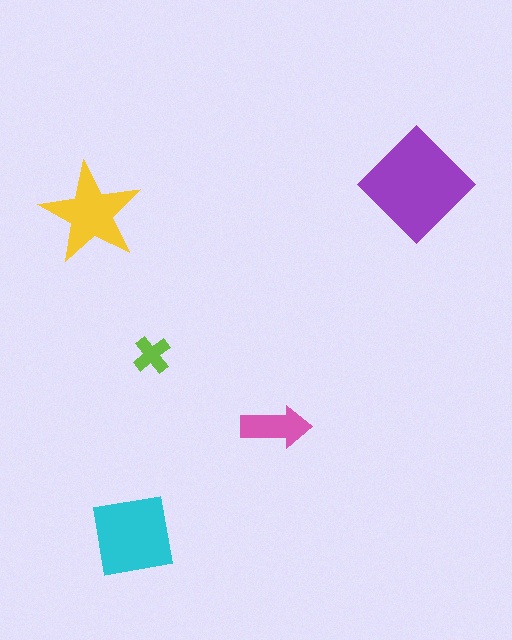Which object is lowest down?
The cyan square is bottommost.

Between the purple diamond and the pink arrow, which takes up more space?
The purple diamond.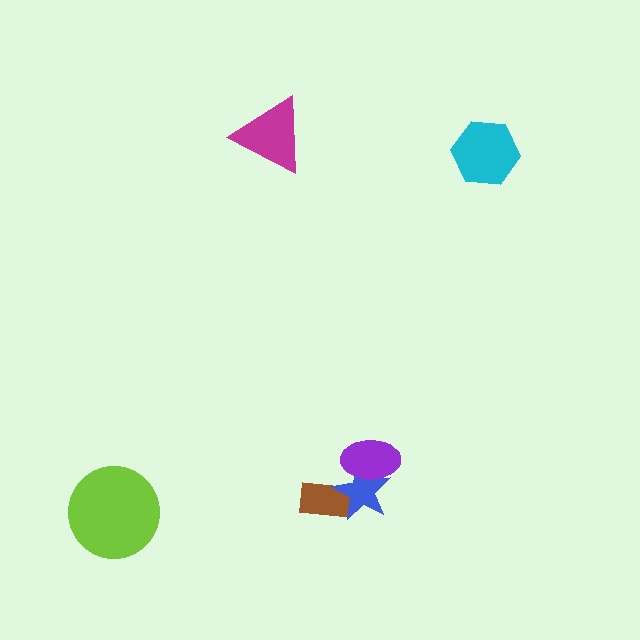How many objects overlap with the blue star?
2 objects overlap with the blue star.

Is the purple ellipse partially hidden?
No, no other shape covers it.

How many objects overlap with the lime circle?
0 objects overlap with the lime circle.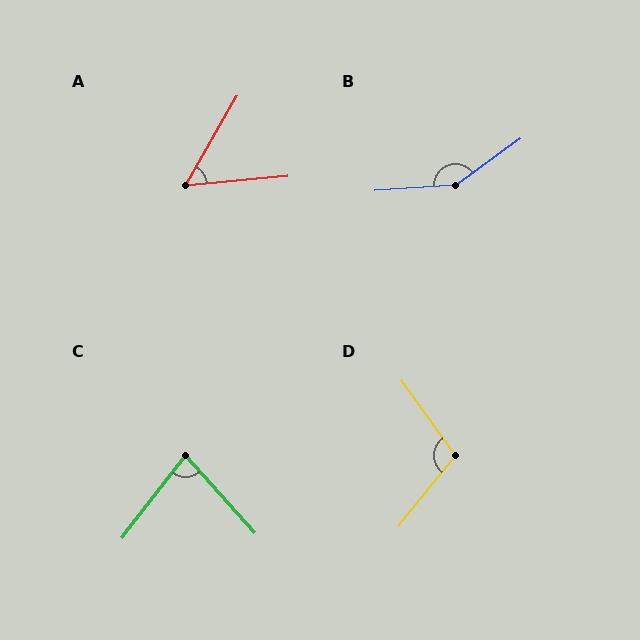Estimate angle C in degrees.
Approximately 80 degrees.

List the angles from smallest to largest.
A (55°), C (80°), D (105°), B (148°).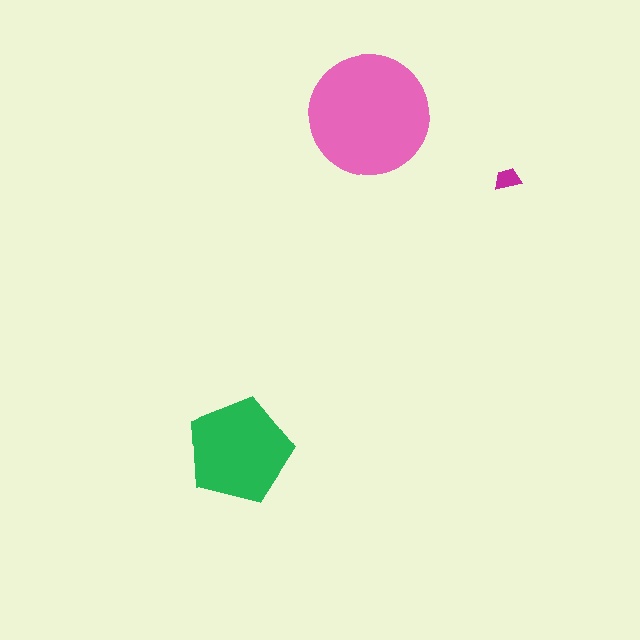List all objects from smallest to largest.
The magenta trapezoid, the green pentagon, the pink circle.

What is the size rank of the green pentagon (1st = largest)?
2nd.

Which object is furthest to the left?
The green pentagon is leftmost.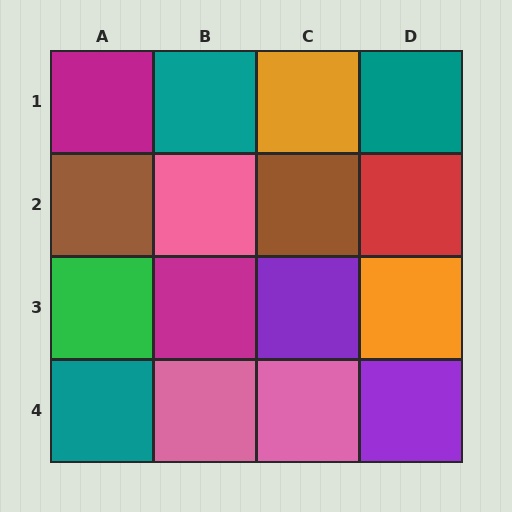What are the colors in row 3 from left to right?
Green, magenta, purple, orange.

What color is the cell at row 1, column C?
Orange.